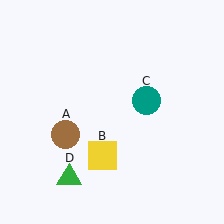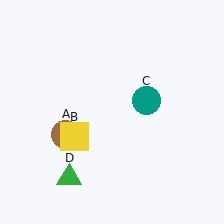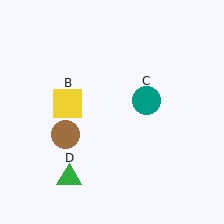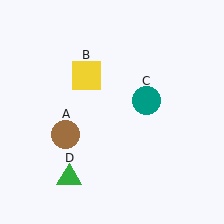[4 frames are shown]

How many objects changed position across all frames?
1 object changed position: yellow square (object B).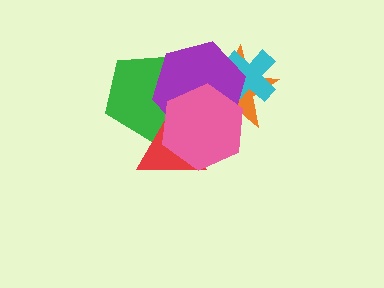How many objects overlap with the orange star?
3 objects overlap with the orange star.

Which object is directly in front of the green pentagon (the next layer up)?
The red triangle is directly in front of the green pentagon.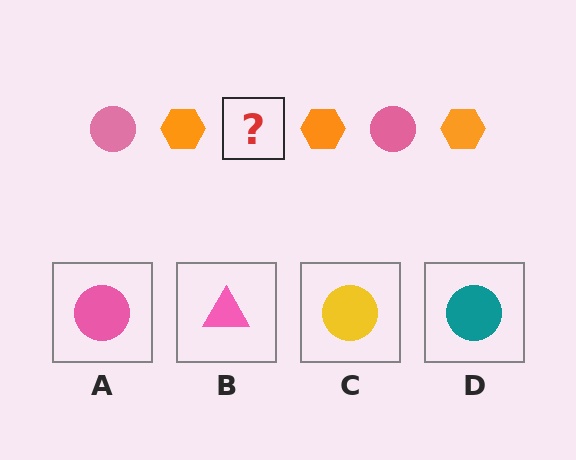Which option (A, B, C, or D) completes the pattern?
A.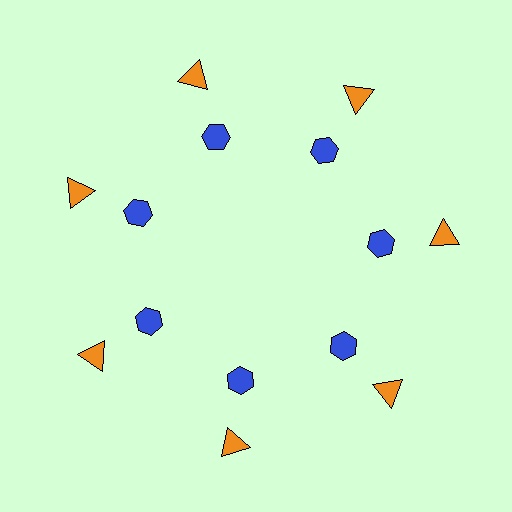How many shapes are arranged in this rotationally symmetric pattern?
There are 14 shapes, arranged in 7 groups of 2.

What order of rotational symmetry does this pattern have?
This pattern has 7-fold rotational symmetry.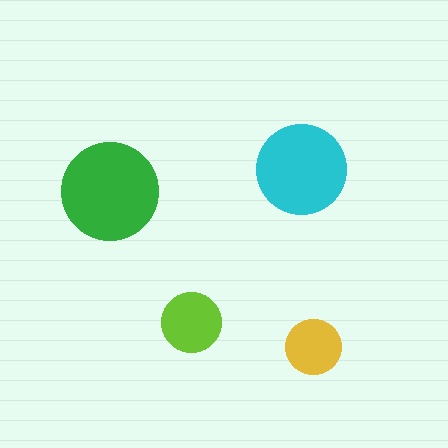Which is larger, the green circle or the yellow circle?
The green one.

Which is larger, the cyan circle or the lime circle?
The cyan one.